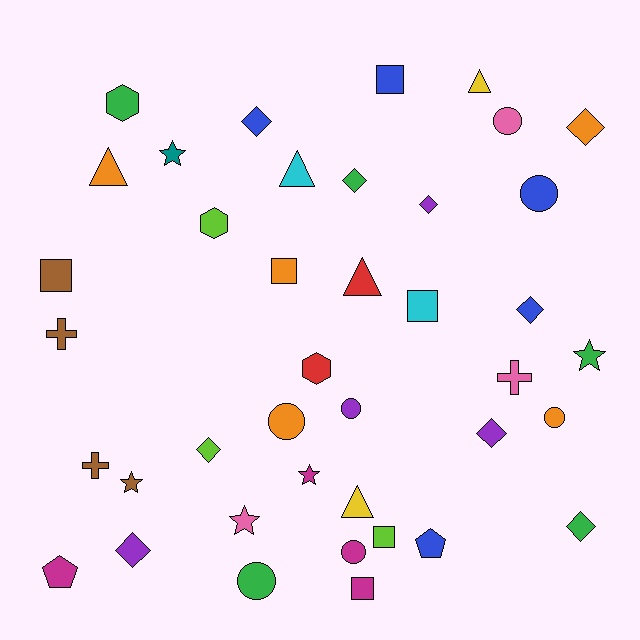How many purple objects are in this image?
There are 4 purple objects.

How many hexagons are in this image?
There are 3 hexagons.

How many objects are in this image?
There are 40 objects.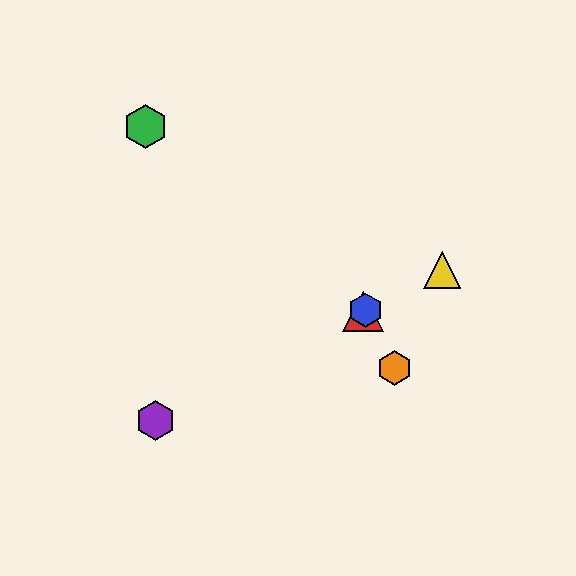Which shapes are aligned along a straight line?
The red triangle, the blue hexagon, the yellow triangle, the purple hexagon are aligned along a straight line.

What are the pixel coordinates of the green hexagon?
The green hexagon is at (145, 126).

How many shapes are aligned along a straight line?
4 shapes (the red triangle, the blue hexagon, the yellow triangle, the purple hexagon) are aligned along a straight line.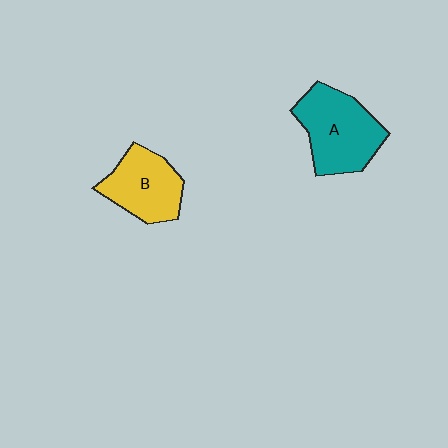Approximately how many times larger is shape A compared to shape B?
Approximately 1.3 times.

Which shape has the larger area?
Shape A (teal).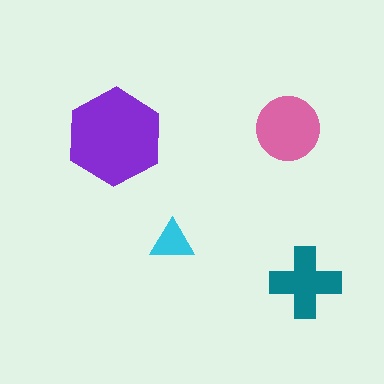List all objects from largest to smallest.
The purple hexagon, the pink circle, the teal cross, the cyan triangle.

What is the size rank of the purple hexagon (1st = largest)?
1st.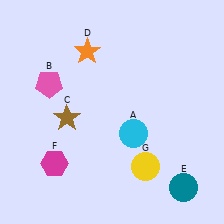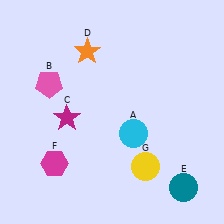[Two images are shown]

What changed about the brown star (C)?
In Image 1, C is brown. In Image 2, it changed to magenta.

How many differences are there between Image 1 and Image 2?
There is 1 difference between the two images.